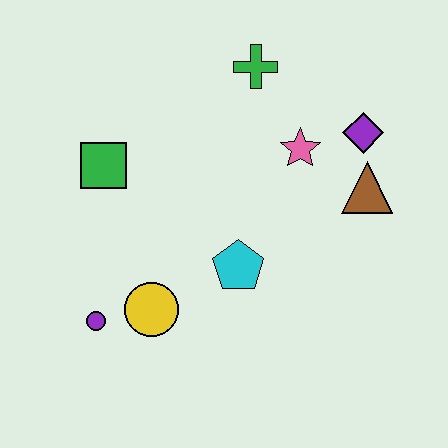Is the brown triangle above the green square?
No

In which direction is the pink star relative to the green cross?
The pink star is below the green cross.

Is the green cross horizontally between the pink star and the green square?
Yes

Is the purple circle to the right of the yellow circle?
No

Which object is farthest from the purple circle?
The purple diamond is farthest from the purple circle.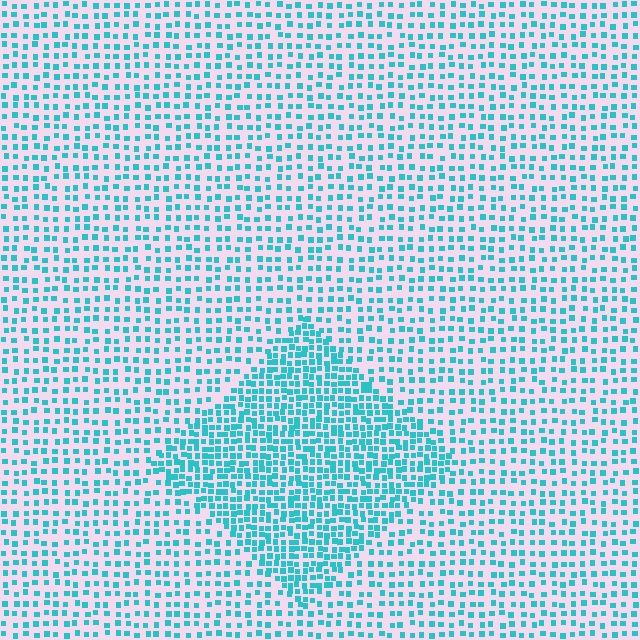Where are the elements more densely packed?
The elements are more densely packed inside the diamond boundary.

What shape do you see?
I see a diamond.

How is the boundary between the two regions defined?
The boundary is defined by a change in element density (approximately 2.0x ratio). All elements are the same color, size, and shape.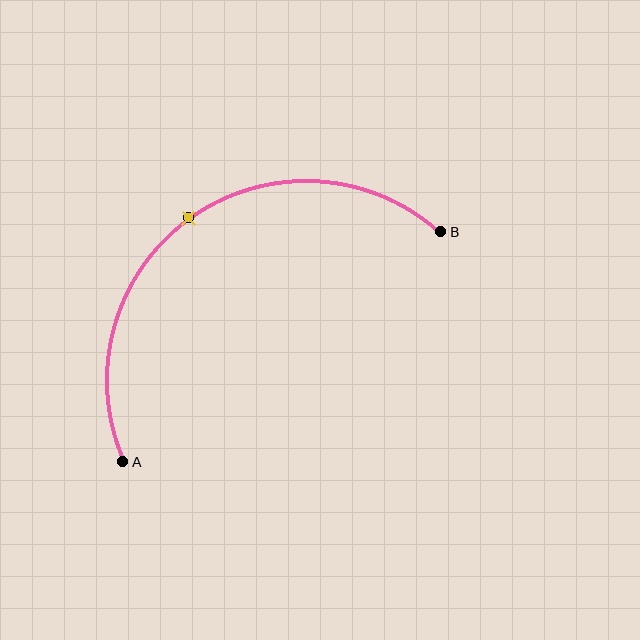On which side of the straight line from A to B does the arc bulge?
The arc bulges above and to the left of the straight line connecting A and B.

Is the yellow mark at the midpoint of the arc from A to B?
Yes. The yellow mark lies on the arc at equal arc-length from both A and B — it is the arc midpoint.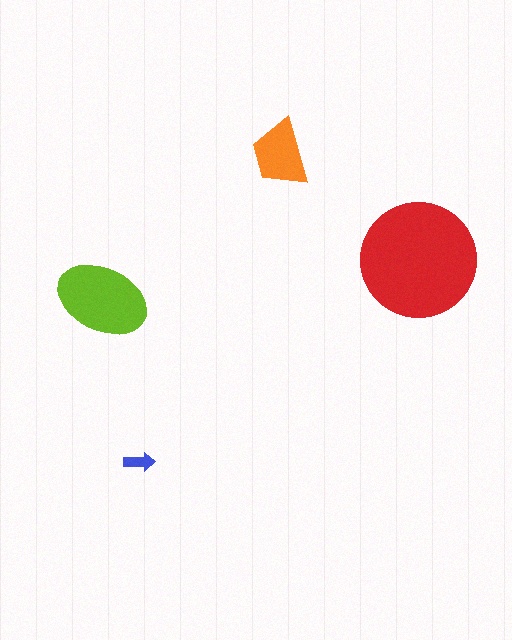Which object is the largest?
The red circle.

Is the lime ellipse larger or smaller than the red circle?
Smaller.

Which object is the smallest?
The blue arrow.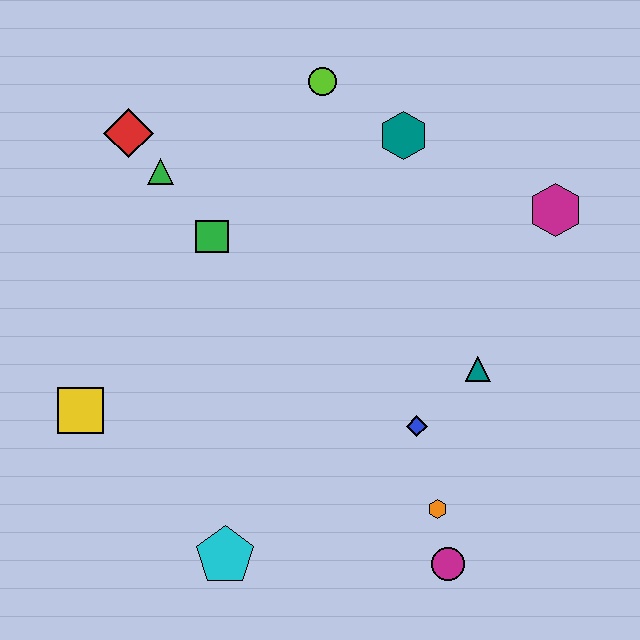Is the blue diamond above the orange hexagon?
Yes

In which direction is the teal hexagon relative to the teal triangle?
The teal hexagon is above the teal triangle.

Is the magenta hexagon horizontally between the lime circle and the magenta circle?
No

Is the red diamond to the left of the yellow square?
No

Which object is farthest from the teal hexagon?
The cyan pentagon is farthest from the teal hexagon.